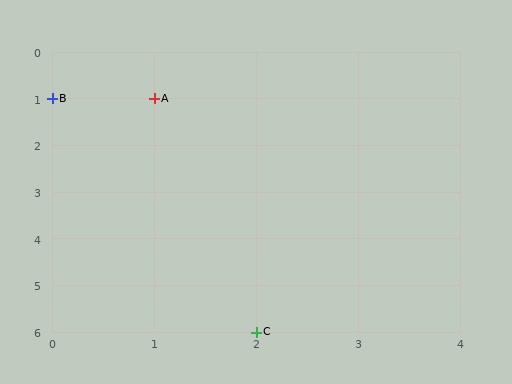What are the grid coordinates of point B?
Point B is at grid coordinates (0, 1).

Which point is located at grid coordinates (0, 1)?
Point B is at (0, 1).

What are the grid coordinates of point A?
Point A is at grid coordinates (1, 1).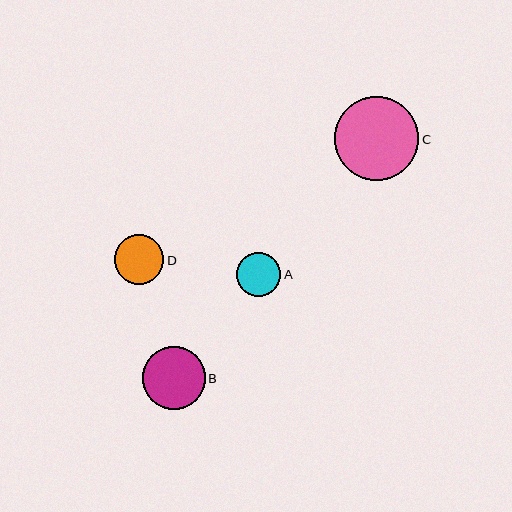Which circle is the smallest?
Circle A is the smallest with a size of approximately 44 pixels.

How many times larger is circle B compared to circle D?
Circle B is approximately 1.3 times the size of circle D.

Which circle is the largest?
Circle C is the largest with a size of approximately 84 pixels.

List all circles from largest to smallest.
From largest to smallest: C, B, D, A.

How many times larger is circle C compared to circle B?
Circle C is approximately 1.3 times the size of circle B.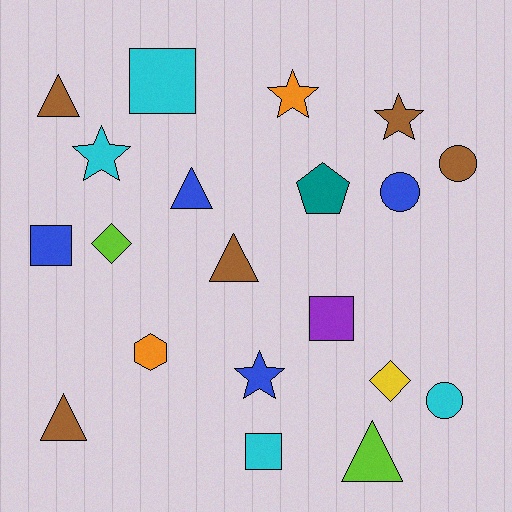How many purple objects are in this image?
There is 1 purple object.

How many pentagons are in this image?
There is 1 pentagon.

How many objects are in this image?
There are 20 objects.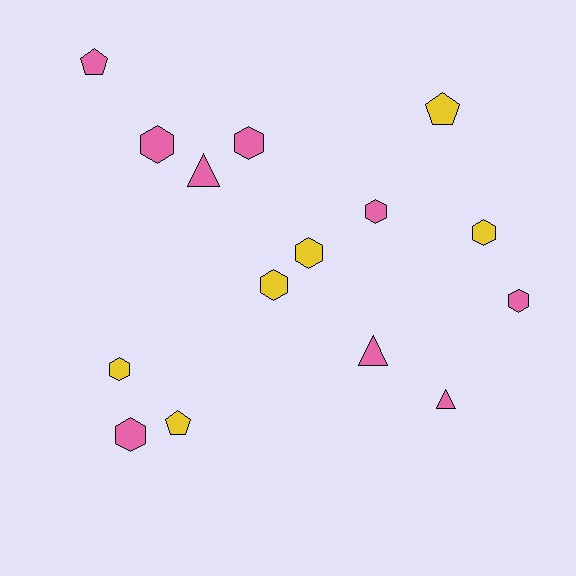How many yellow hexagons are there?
There are 4 yellow hexagons.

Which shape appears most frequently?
Hexagon, with 9 objects.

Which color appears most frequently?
Pink, with 9 objects.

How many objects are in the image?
There are 15 objects.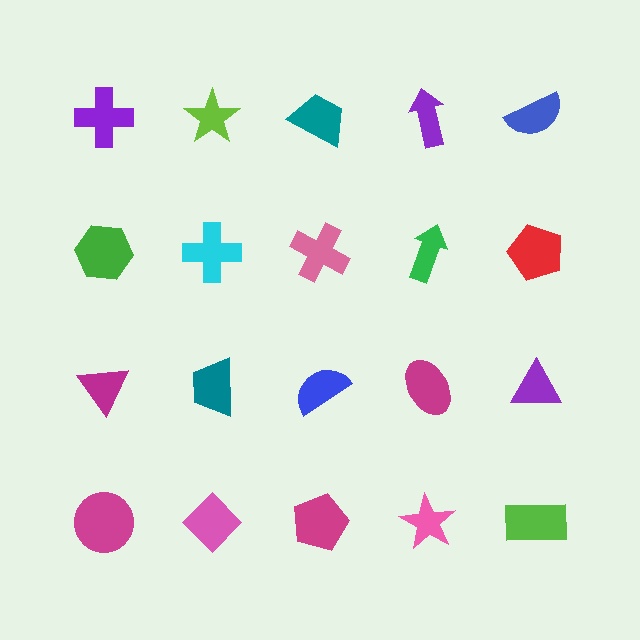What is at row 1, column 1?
A purple cross.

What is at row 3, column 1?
A magenta triangle.